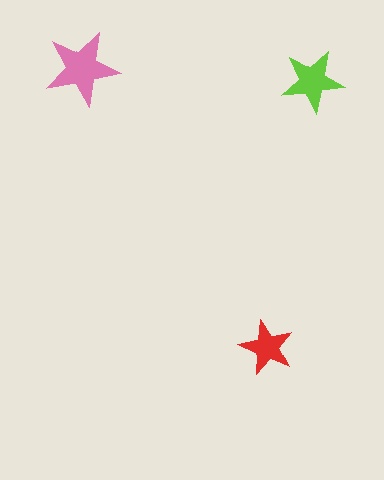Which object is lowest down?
The red star is bottommost.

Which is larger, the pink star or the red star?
The pink one.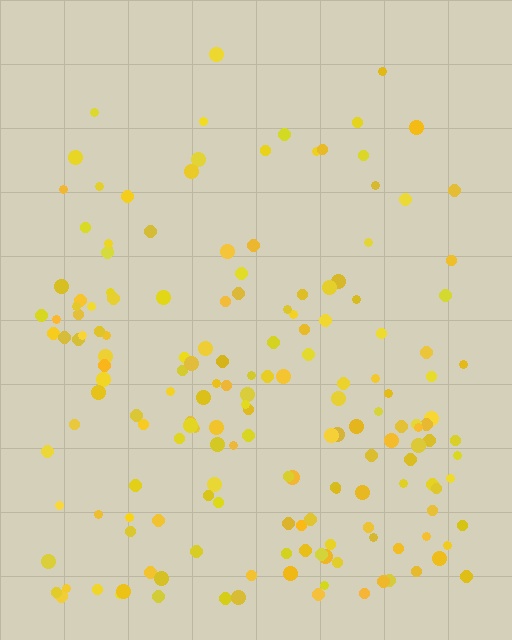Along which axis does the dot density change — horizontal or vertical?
Vertical.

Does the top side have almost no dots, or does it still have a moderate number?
Still a moderate number, just noticeably fewer than the bottom.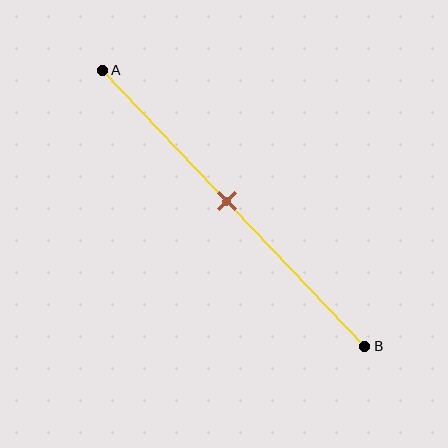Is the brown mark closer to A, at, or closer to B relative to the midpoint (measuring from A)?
The brown mark is approximately at the midpoint of segment AB.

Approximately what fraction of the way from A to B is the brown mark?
The brown mark is approximately 45% of the way from A to B.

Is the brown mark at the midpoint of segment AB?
Yes, the mark is approximately at the midpoint.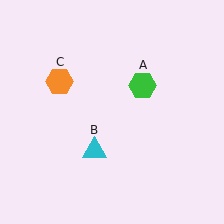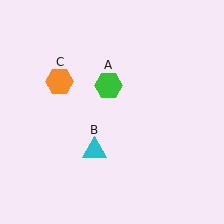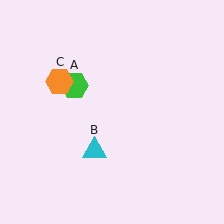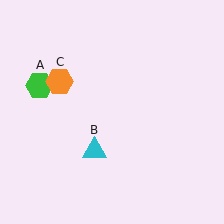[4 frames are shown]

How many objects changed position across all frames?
1 object changed position: green hexagon (object A).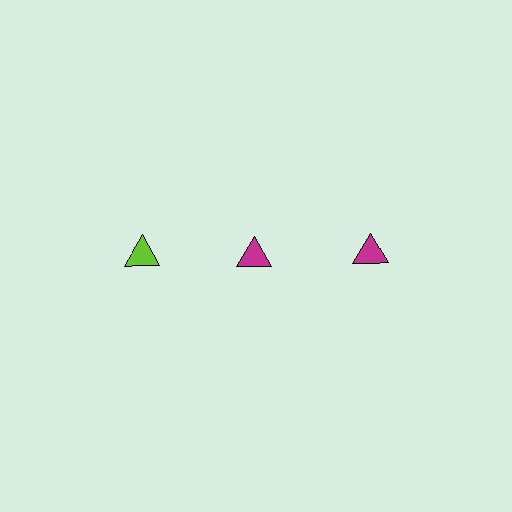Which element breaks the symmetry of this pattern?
The lime triangle in the top row, leftmost column breaks the symmetry. All other shapes are magenta triangles.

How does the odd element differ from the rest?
It has a different color: lime instead of magenta.